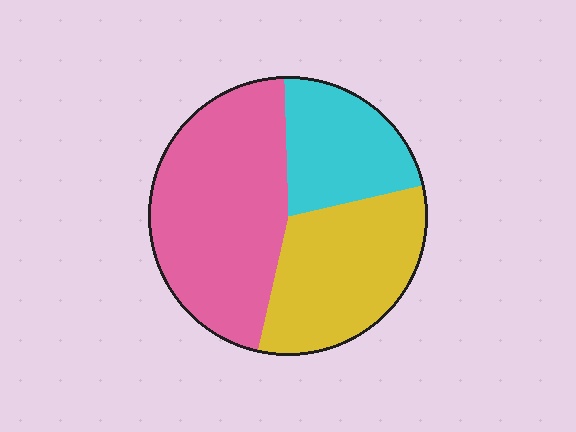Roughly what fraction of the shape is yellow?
Yellow covers around 30% of the shape.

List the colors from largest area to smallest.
From largest to smallest: pink, yellow, cyan.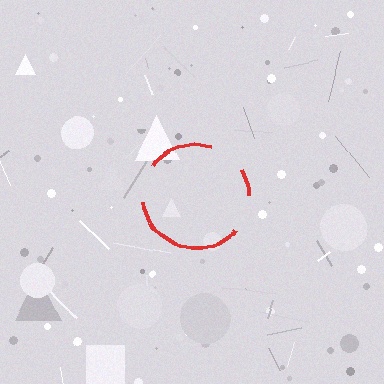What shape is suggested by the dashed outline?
The dashed outline suggests a circle.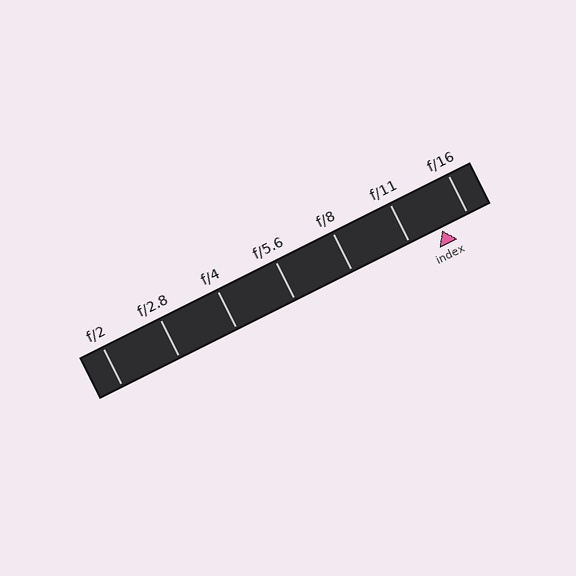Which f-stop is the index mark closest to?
The index mark is closest to f/16.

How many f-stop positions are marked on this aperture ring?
There are 7 f-stop positions marked.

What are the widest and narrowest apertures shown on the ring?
The widest aperture shown is f/2 and the narrowest is f/16.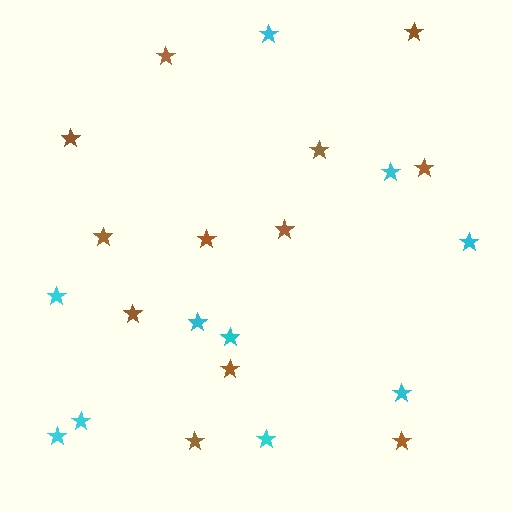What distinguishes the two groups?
There are 2 groups: one group of cyan stars (10) and one group of brown stars (12).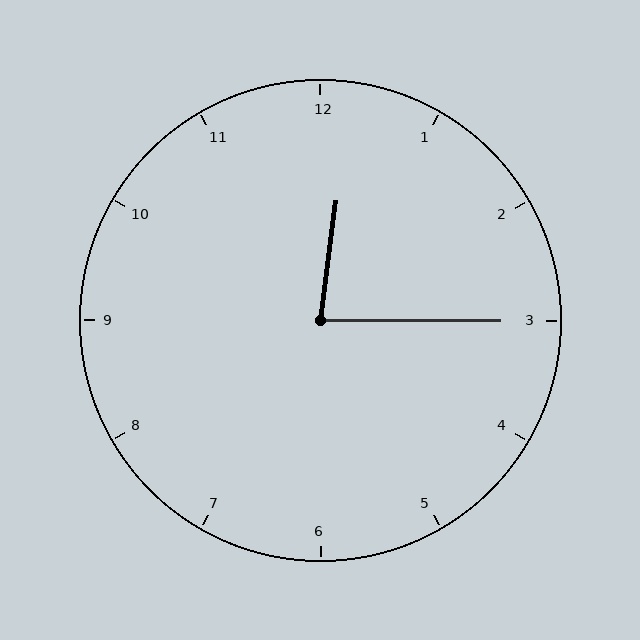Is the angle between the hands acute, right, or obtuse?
It is acute.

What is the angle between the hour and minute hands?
Approximately 82 degrees.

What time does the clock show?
12:15.